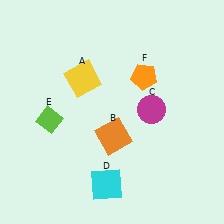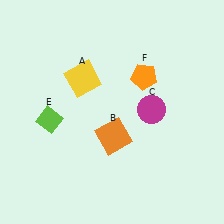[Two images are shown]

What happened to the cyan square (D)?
The cyan square (D) was removed in Image 2. It was in the bottom-left area of Image 1.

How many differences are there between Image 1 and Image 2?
There is 1 difference between the two images.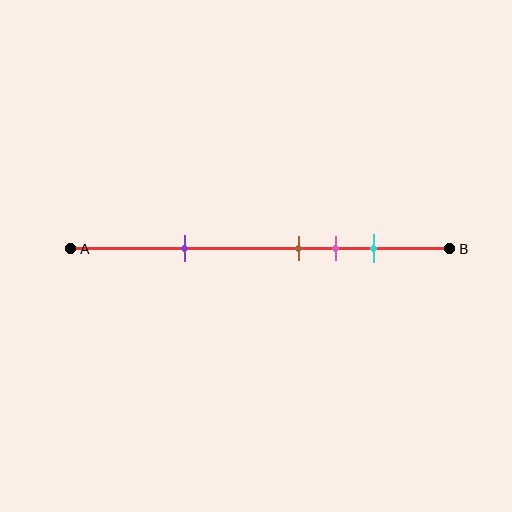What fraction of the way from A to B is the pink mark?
The pink mark is approximately 70% (0.7) of the way from A to B.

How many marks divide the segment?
There are 4 marks dividing the segment.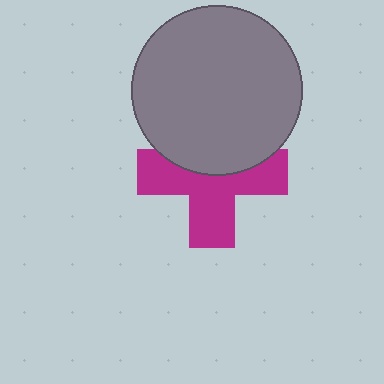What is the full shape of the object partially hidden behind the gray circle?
The partially hidden object is a magenta cross.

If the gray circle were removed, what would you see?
You would see the complete magenta cross.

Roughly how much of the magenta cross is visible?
About half of it is visible (roughly 60%).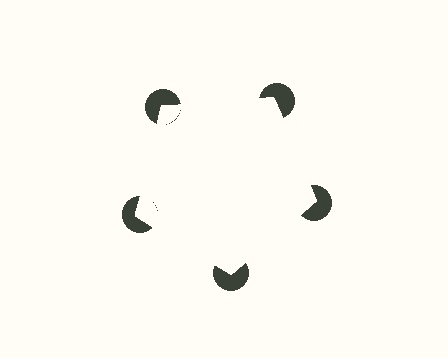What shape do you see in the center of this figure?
An illusory pentagon — its edges are inferred from the aligned wedge cuts in the pac-man discs, not physically drawn.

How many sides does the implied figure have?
5 sides.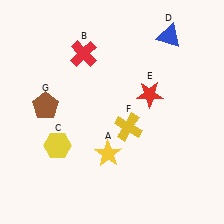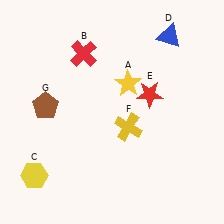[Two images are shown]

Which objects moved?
The objects that moved are: the yellow star (A), the yellow hexagon (C).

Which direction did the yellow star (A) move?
The yellow star (A) moved up.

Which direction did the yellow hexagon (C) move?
The yellow hexagon (C) moved down.